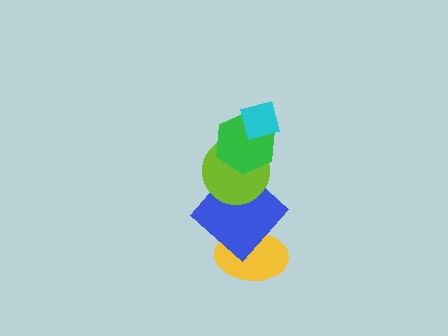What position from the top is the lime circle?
The lime circle is 3rd from the top.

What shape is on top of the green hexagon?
The cyan square is on top of the green hexagon.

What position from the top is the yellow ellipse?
The yellow ellipse is 5th from the top.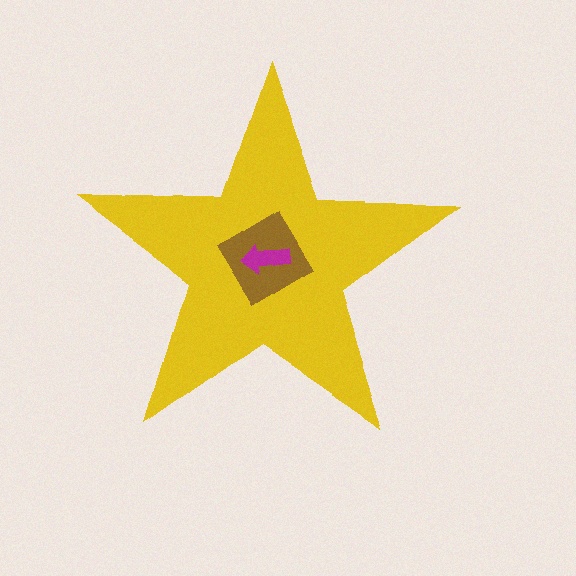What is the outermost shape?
The yellow star.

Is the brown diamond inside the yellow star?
Yes.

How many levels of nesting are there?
3.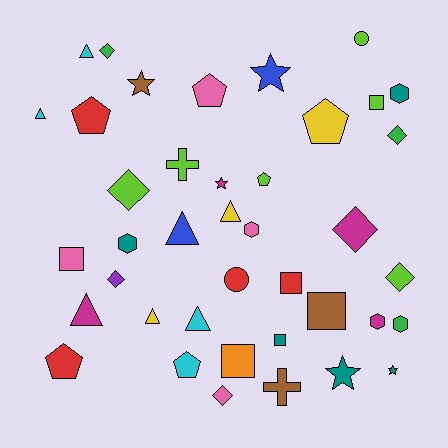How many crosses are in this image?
There are 2 crosses.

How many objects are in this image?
There are 40 objects.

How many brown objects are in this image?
There are 3 brown objects.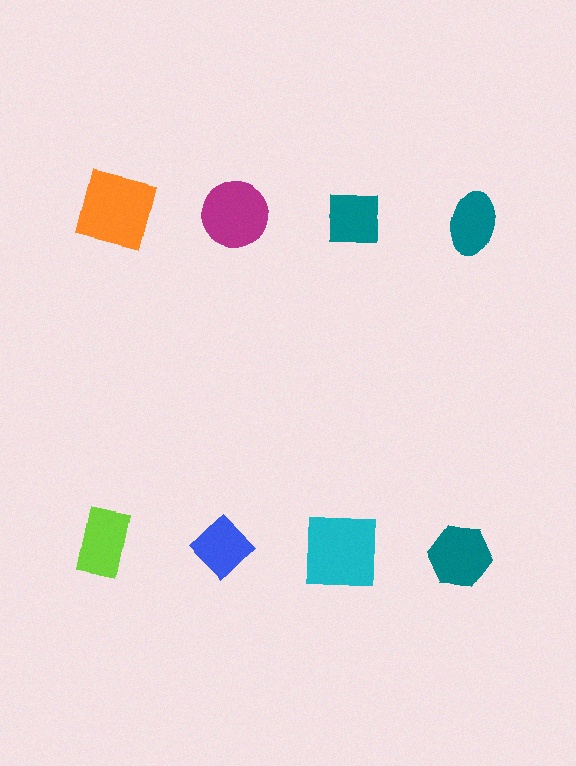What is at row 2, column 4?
A teal hexagon.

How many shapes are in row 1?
4 shapes.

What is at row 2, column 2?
A blue diamond.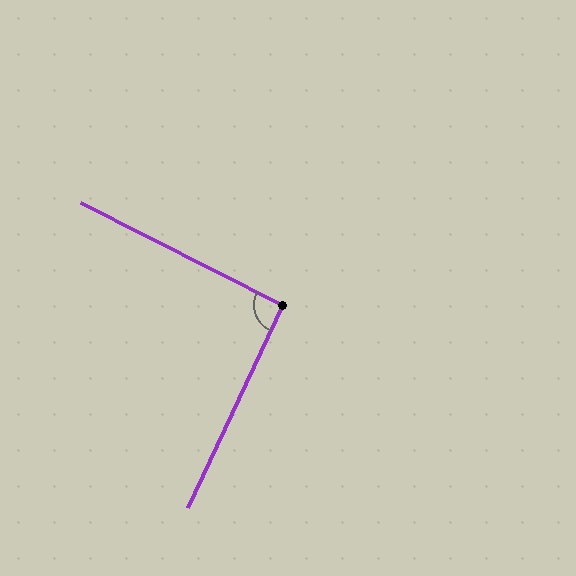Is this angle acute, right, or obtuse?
It is approximately a right angle.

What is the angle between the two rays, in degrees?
Approximately 92 degrees.